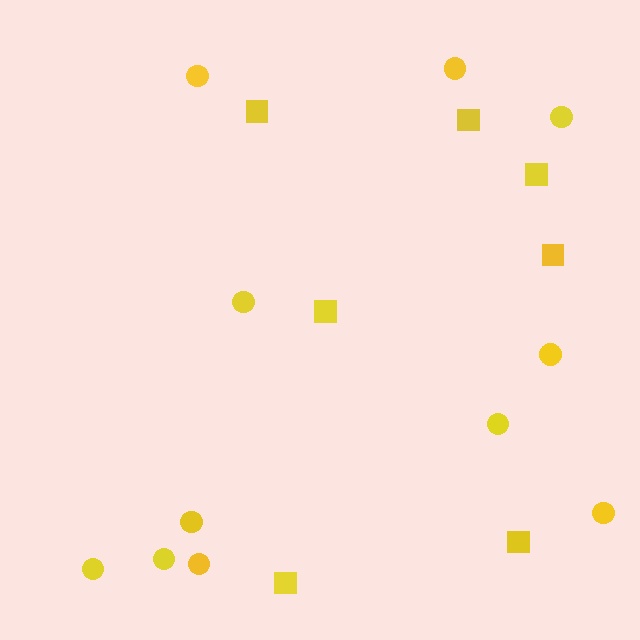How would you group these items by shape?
There are 2 groups: one group of squares (7) and one group of circles (11).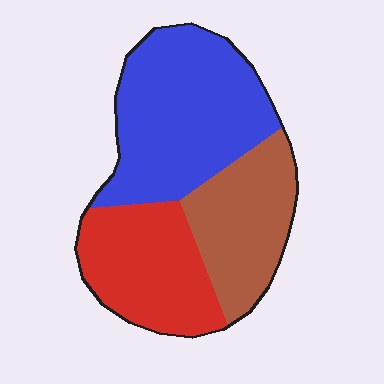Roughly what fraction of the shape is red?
Red covers 29% of the shape.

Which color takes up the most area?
Blue, at roughly 45%.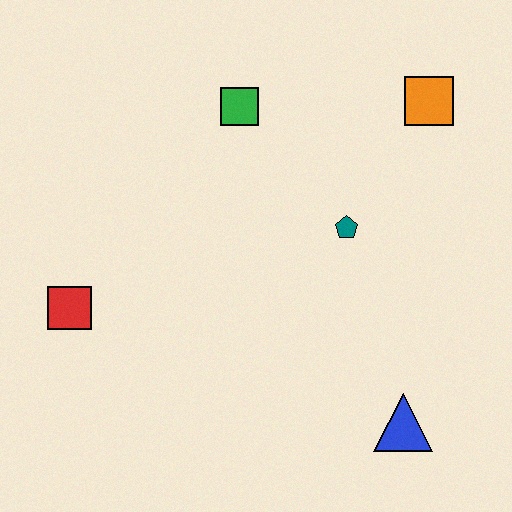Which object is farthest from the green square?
The blue triangle is farthest from the green square.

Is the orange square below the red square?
No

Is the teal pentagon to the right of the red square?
Yes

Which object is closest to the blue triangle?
The teal pentagon is closest to the blue triangle.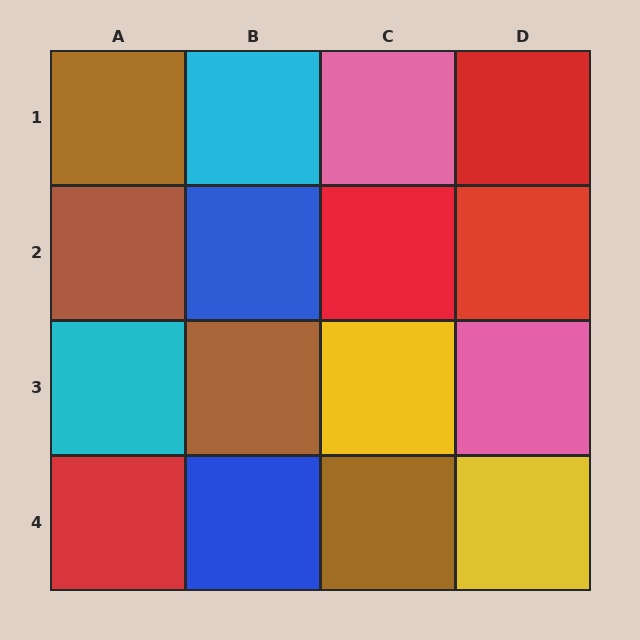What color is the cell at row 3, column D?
Pink.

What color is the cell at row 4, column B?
Blue.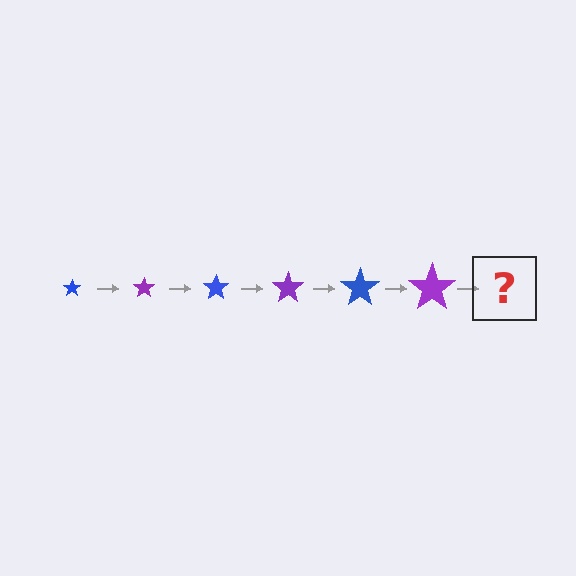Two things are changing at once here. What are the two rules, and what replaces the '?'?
The two rules are that the star grows larger each step and the color cycles through blue and purple. The '?' should be a blue star, larger than the previous one.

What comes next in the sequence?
The next element should be a blue star, larger than the previous one.